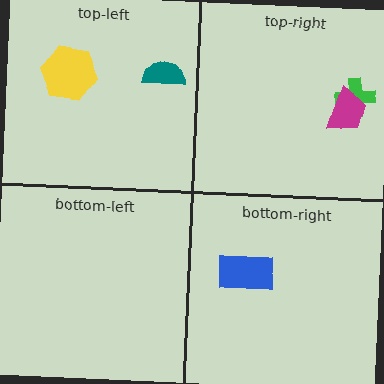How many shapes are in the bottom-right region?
1.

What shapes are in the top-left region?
The yellow hexagon, the teal semicircle.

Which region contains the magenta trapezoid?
The top-right region.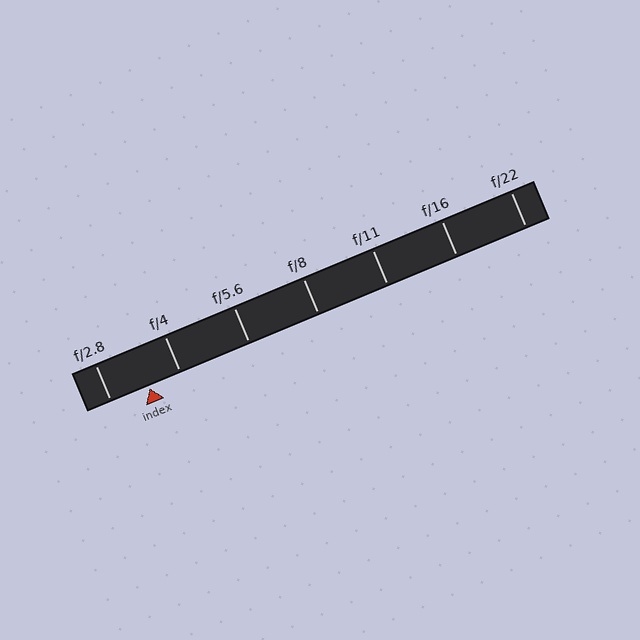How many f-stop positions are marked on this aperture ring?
There are 7 f-stop positions marked.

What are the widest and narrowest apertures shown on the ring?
The widest aperture shown is f/2.8 and the narrowest is f/22.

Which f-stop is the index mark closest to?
The index mark is closest to f/4.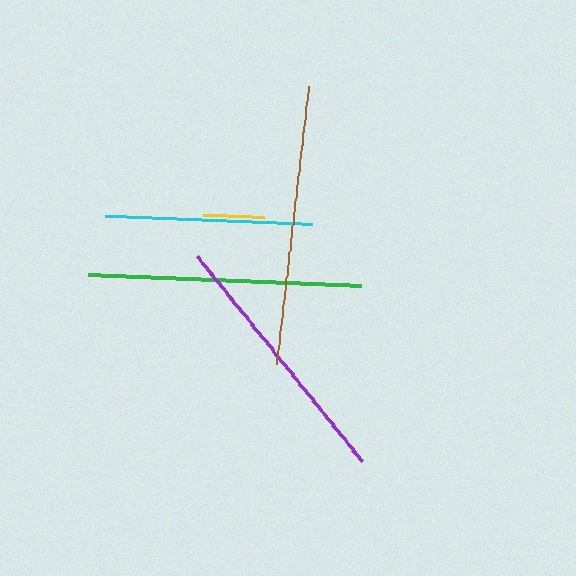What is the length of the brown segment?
The brown segment is approximately 279 pixels long.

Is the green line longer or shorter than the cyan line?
The green line is longer than the cyan line.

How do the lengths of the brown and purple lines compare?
The brown and purple lines are approximately the same length.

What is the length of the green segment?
The green segment is approximately 273 pixels long.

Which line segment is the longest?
The brown line is the longest at approximately 279 pixels.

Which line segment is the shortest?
The yellow line is the shortest at approximately 61 pixels.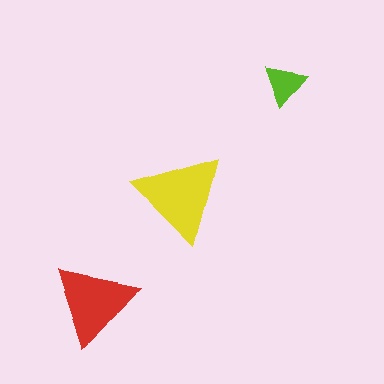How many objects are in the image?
There are 3 objects in the image.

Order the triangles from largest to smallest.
the yellow one, the red one, the lime one.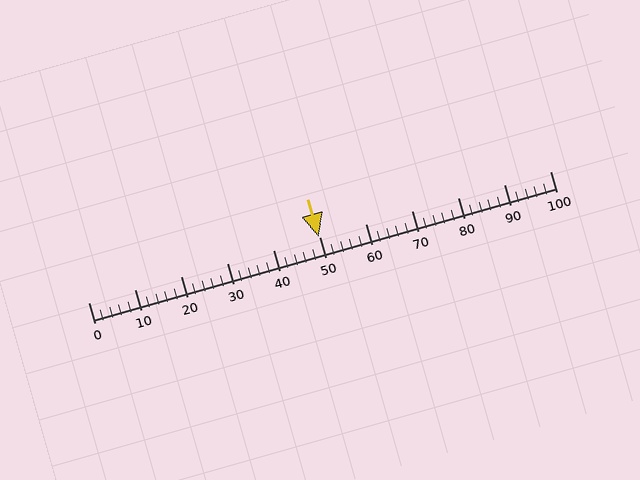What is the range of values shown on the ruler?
The ruler shows values from 0 to 100.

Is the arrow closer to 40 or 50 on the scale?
The arrow is closer to 50.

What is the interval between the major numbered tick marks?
The major tick marks are spaced 10 units apart.